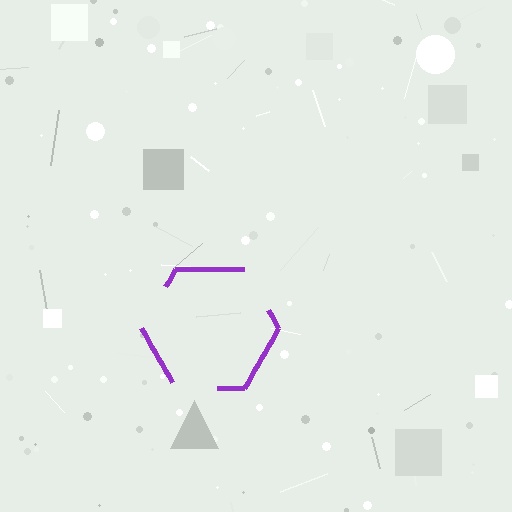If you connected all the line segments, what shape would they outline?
They would outline a hexagon.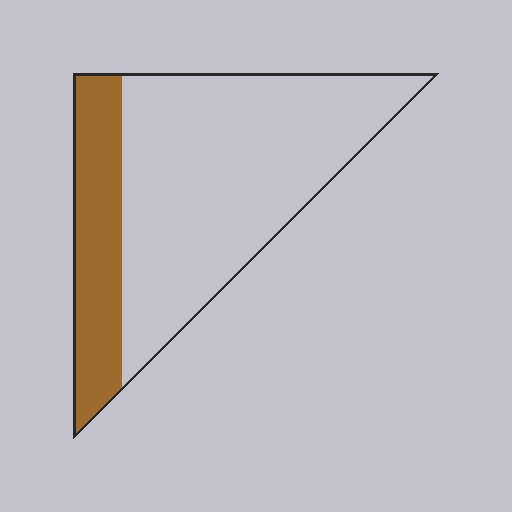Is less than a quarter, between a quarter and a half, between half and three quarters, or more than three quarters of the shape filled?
Less than a quarter.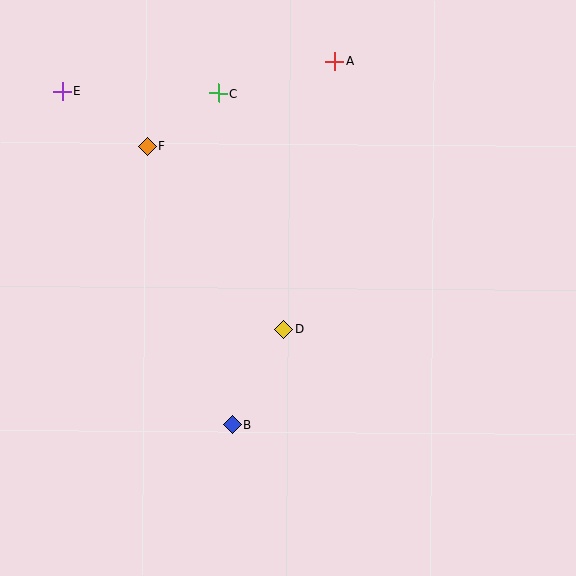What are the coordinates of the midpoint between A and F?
The midpoint between A and F is at (241, 104).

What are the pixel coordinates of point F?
Point F is at (147, 146).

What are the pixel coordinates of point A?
Point A is at (334, 62).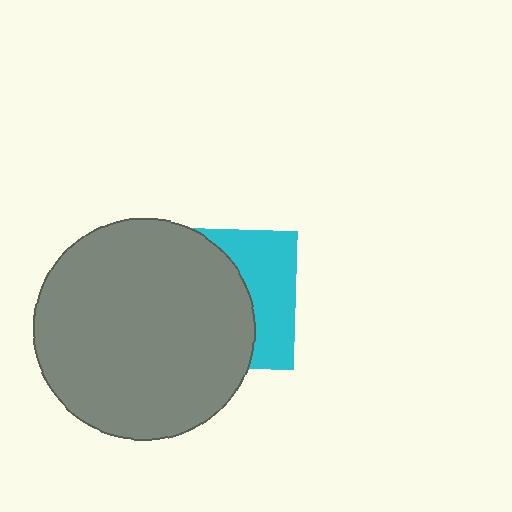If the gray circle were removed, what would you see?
You would see the complete cyan square.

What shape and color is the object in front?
The object in front is a gray circle.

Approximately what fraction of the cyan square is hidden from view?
Roughly 61% of the cyan square is hidden behind the gray circle.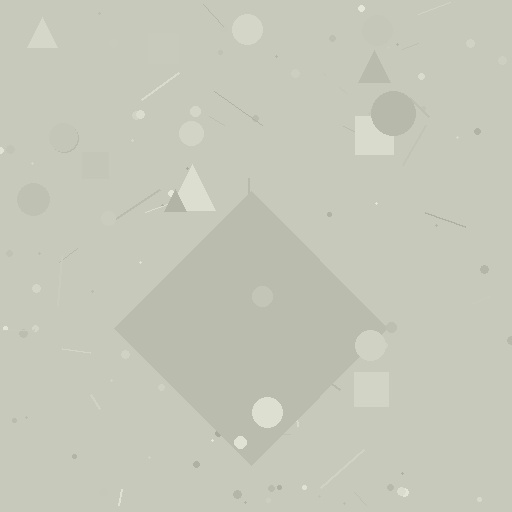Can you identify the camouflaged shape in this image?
The camouflaged shape is a diamond.